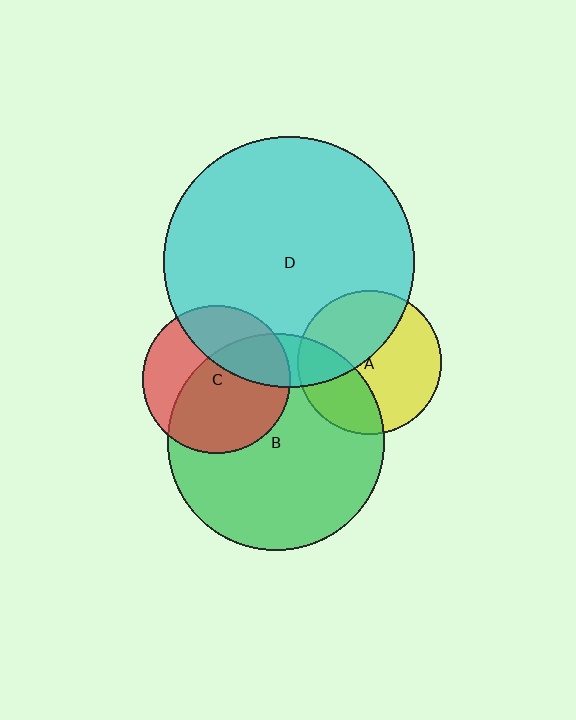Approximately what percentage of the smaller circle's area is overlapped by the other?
Approximately 35%.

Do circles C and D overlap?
Yes.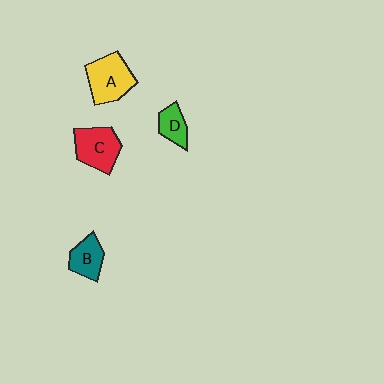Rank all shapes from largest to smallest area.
From largest to smallest: A (yellow), C (red), B (teal), D (green).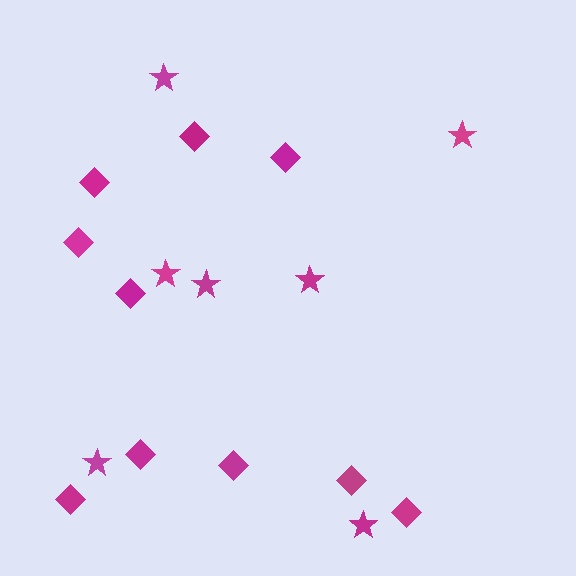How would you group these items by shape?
There are 2 groups: one group of diamonds (10) and one group of stars (7).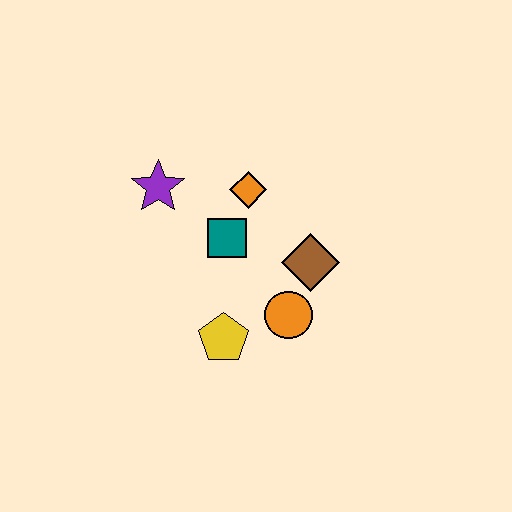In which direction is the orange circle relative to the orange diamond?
The orange circle is below the orange diamond.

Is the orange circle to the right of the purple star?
Yes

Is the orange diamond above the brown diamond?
Yes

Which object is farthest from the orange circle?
The purple star is farthest from the orange circle.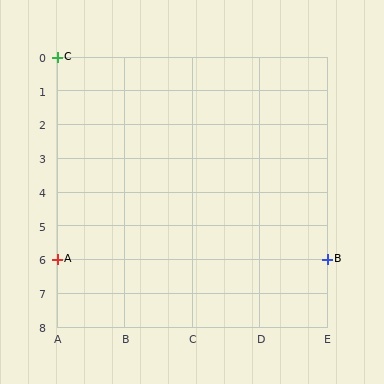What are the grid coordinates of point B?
Point B is at grid coordinates (E, 6).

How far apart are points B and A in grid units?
Points B and A are 4 columns apart.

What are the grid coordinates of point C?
Point C is at grid coordinates (A, 0).